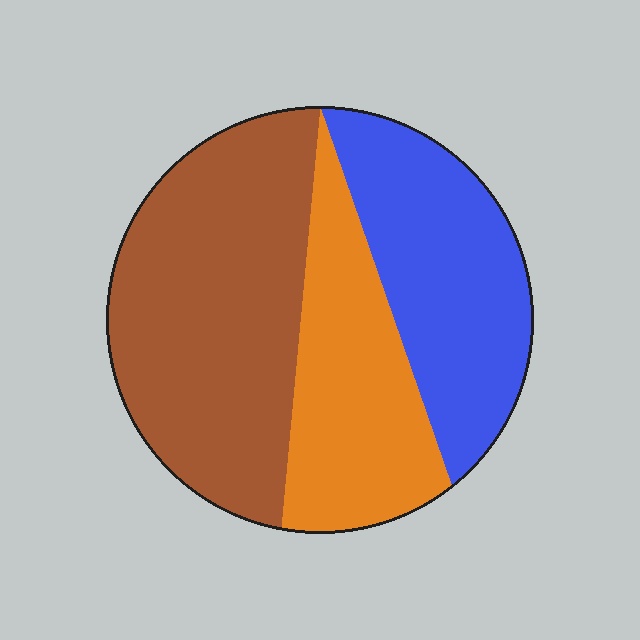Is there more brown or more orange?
Brown.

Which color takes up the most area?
Brown, at roughly 45%.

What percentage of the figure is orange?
Orange covers 26% of the figure.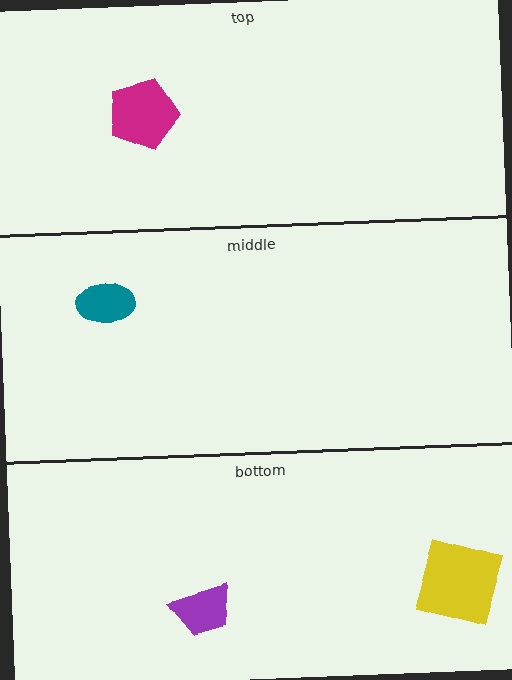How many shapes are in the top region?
1.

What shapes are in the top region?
The magenta pentagon.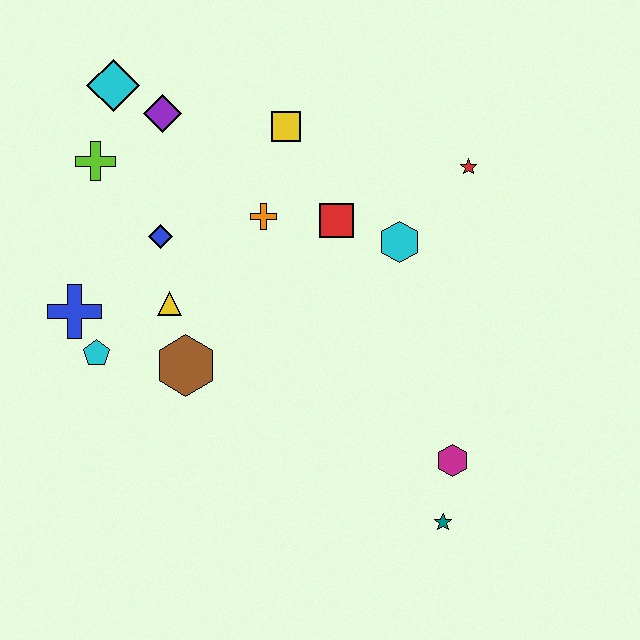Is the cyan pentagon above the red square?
No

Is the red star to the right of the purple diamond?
Yes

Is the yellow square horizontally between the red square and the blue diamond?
Yes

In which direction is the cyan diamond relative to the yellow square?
The cyan diamond is to the left of the yellow square.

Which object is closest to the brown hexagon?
The yellow triangle is closest to the brown hexagon.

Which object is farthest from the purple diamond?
The teal star is farthest from the purple diamond.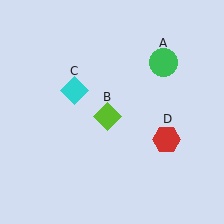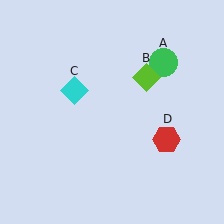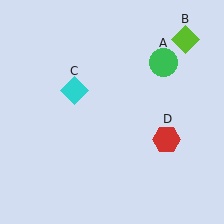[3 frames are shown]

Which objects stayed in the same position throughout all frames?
Green circle (object A) and cyan diamond (object C) and red hexagon (object D) remained stationary.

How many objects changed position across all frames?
1 object changed position: lime diamond (object B).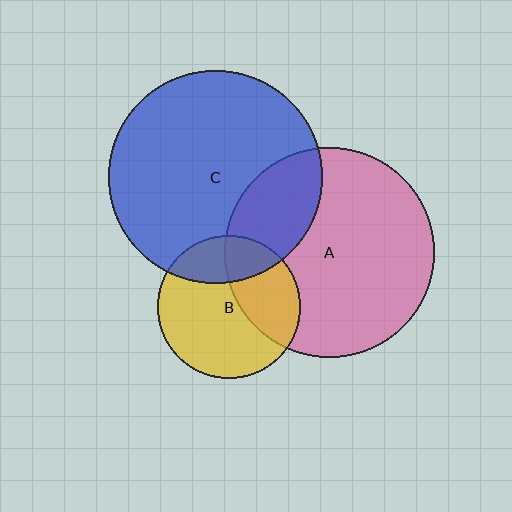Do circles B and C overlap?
Yes.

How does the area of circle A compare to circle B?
Approximately 2.2 times.